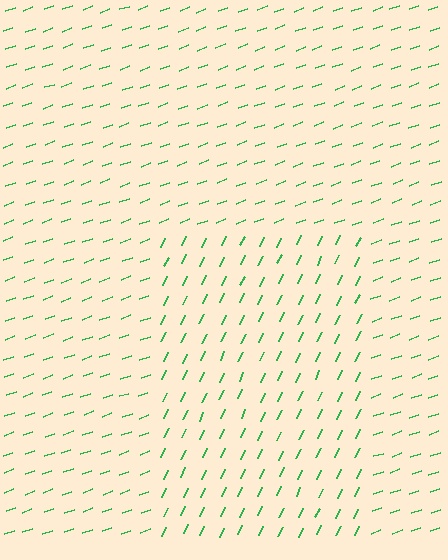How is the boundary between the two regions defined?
The boundary is defined purely by a change in line orientation (approximately 45 degrees difference). All lines are the same color and thickness.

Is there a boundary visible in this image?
Yes, there is a texture boundary formed by a change in line orientation.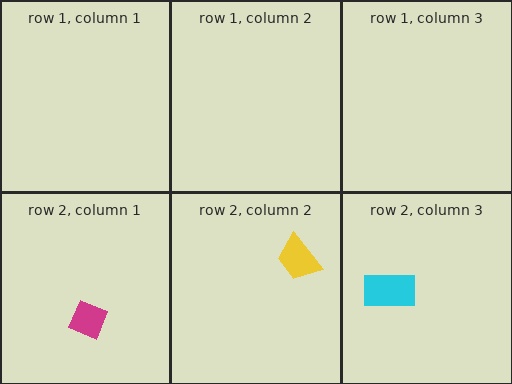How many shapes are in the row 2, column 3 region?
1.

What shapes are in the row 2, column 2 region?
The yellow trapezoid.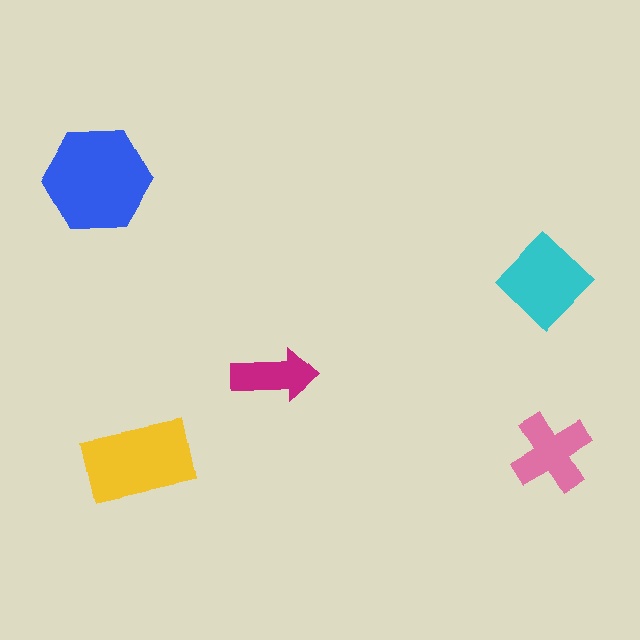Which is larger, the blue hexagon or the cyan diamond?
The blue hexagon.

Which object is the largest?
The blue hexagon.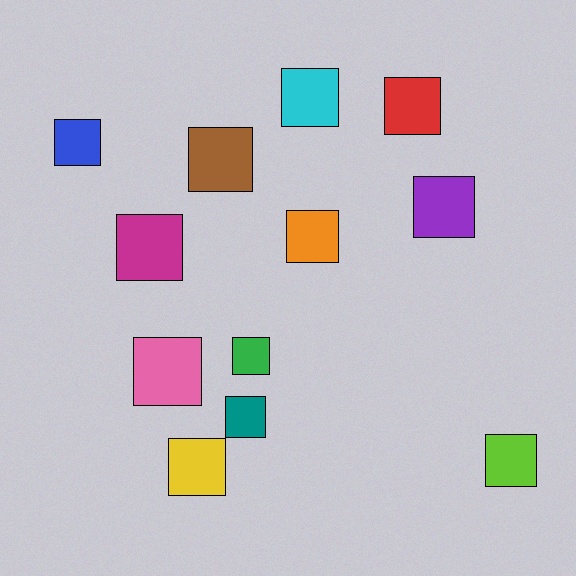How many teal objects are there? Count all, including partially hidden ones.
There is 1 teal object.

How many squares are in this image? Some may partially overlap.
There are 12 squares.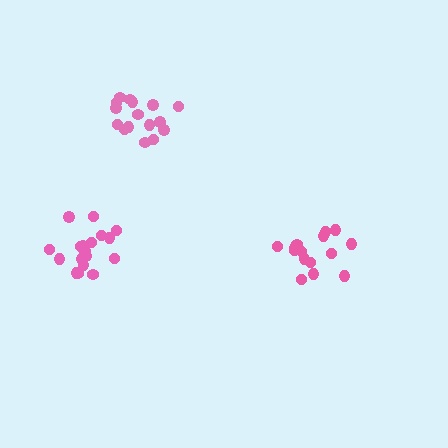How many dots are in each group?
Group 1: 16 dots, Group 2: 15 dots, Group 3: 19 dots (50 total).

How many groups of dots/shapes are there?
There are 3 groups.